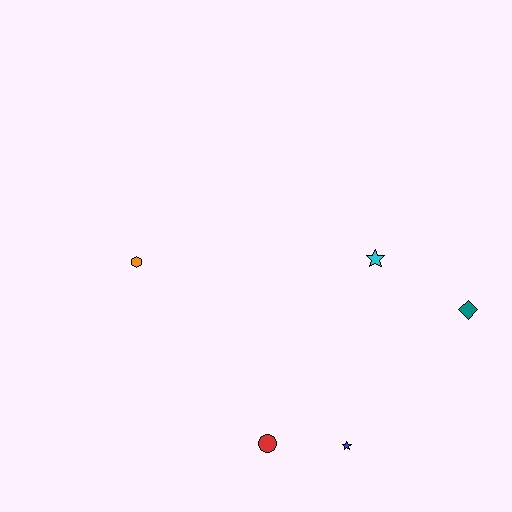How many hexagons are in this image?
There is 1 hexagon.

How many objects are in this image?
There are 5 objects.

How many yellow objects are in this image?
There are no yellow objects.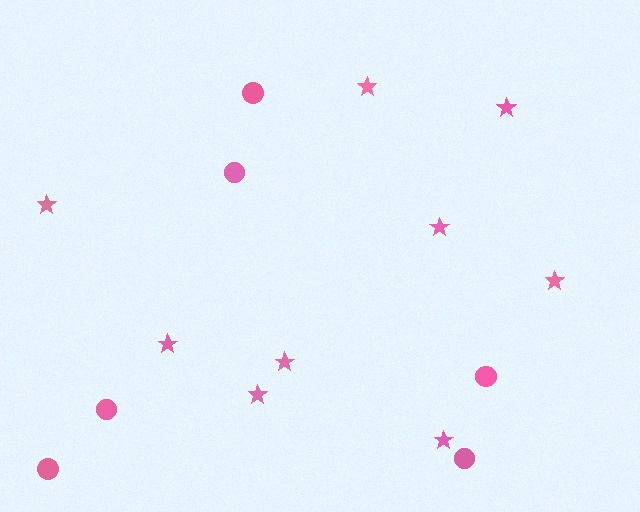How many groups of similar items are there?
There are 2 groups: one group of circles (6) and one group of stars (9).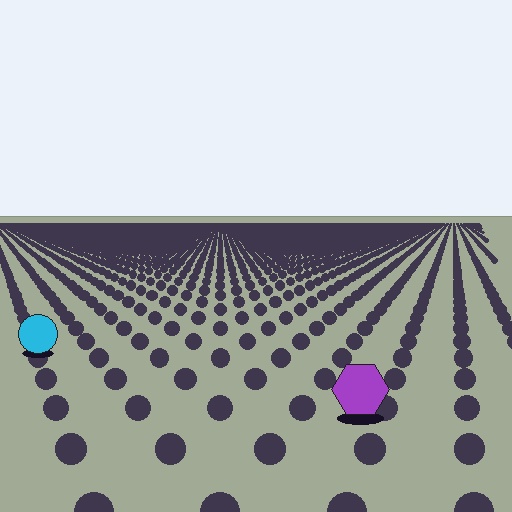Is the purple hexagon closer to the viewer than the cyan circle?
Yes. The purple hexagon is closer — you can tell from the texture gradient: the ground texture is coarser near it.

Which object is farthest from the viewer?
The cyan circle is farthest from the viewer. It appears smaller and the ground texture around it is denser.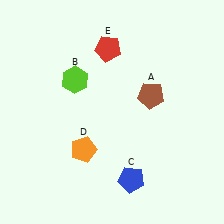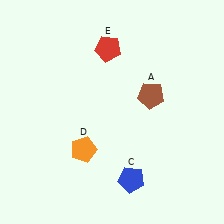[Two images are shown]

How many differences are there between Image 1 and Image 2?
There is 1 difference between the two images.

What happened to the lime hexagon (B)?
The lime hexagon (B) was removed in Image 2. It was in the top-left area of Image 1.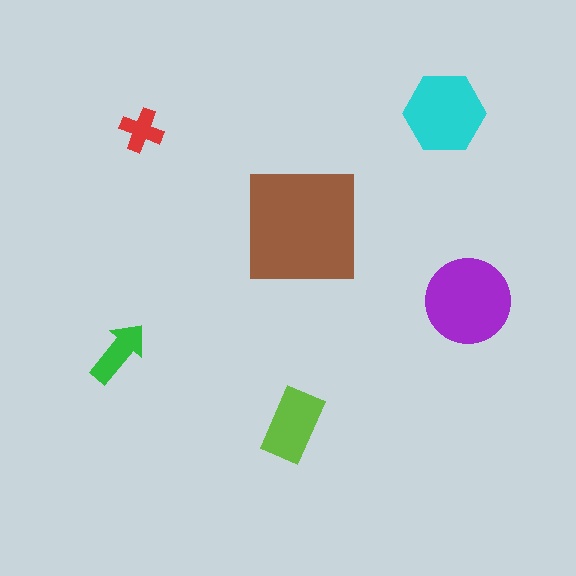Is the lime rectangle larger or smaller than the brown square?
Smaller.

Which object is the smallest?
The red cross.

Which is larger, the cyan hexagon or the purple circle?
The purple circle.